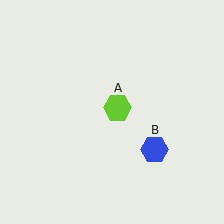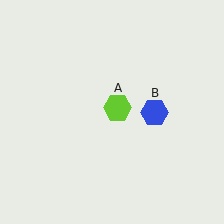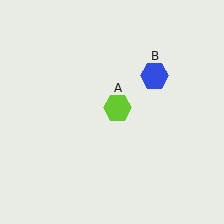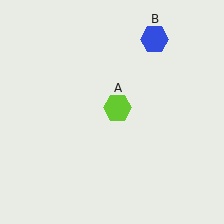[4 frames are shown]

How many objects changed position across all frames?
1 object changed position: blue hexagon (object B).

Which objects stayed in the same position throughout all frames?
Lime hexagon (object A) remained stationary.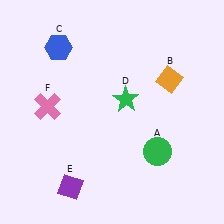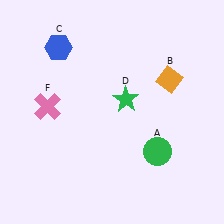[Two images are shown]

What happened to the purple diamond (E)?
The purple diamond (E) was removed in Image 2. It was in the bottom-left area of Image 1.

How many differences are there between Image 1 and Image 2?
There is 1 difference between the two images.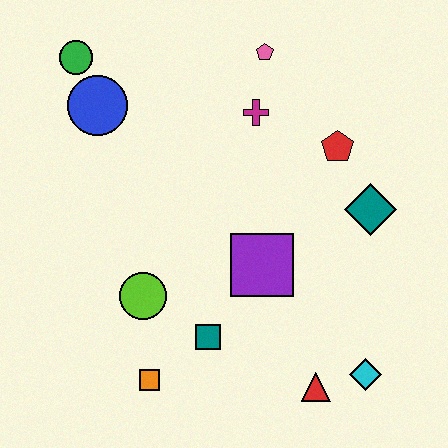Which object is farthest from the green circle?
The cyan diamond is farthest from the green circle.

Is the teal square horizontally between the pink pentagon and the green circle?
Yes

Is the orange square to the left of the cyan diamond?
Yes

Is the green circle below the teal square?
No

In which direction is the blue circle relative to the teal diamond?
The blue circle is to the left of the teal diamond.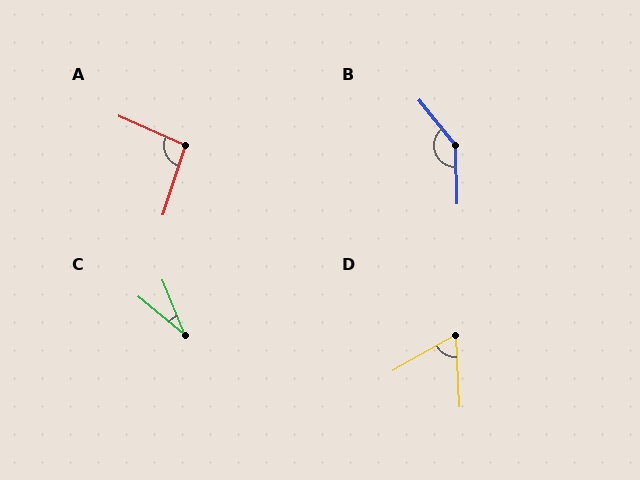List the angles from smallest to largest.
C (28°), D (63°), A (96°), B (142°).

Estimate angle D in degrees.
Approximately 63 degrees.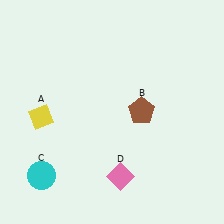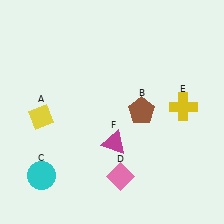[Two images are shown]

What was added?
A yellow cross (E), a magenta triangle (F) were added in Image 2.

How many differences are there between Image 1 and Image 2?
There are 2 differences between the two images.